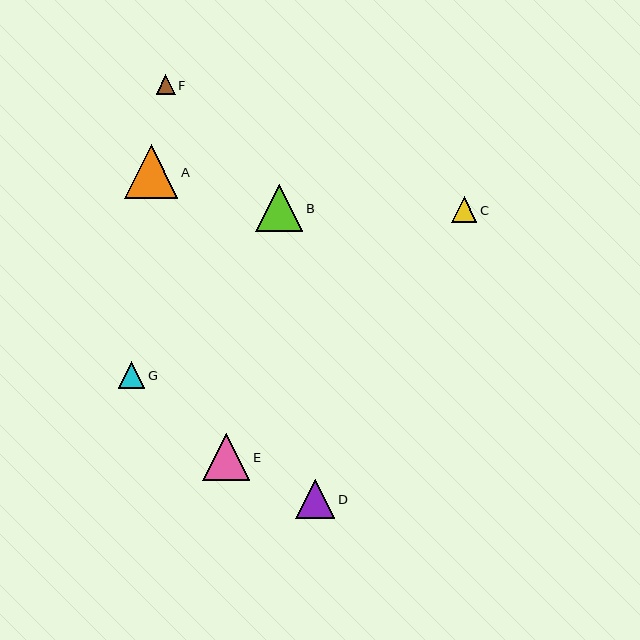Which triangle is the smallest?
Triangle F is the smallest with a size of approximately 19 pixels.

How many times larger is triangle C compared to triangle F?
Triangle C is approximately 1.3 times the size of triangle F.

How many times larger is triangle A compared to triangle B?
Triangle A is approximately 1.1 times the size of triangle B.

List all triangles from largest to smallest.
From largest to smallest: A, E, B, D, G, C, F.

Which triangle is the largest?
Triangle A is the largest with a size of approximately 54 pixels.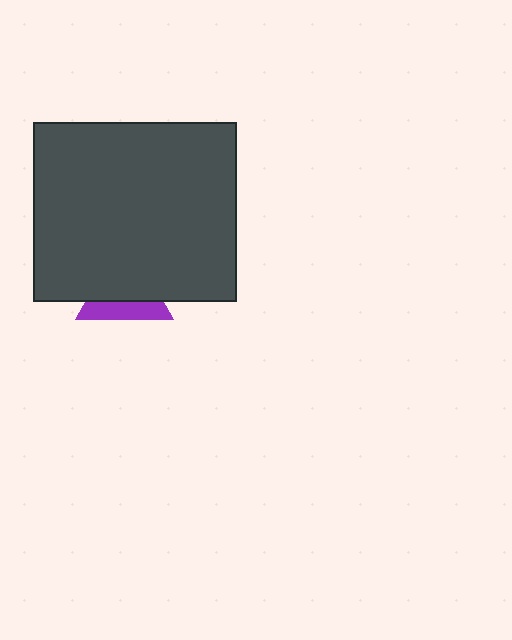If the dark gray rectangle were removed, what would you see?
You would see the complete purple triangle.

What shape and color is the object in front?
The object in front is a dark gray rectangle.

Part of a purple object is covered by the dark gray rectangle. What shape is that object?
It is a triangle.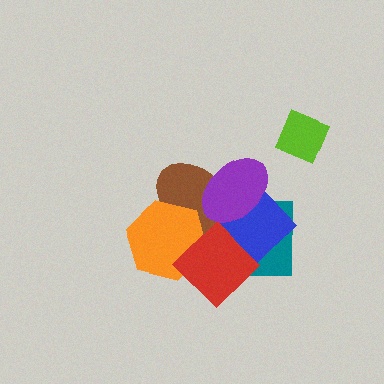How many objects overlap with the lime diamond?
0 objects overlap with the lime diamond.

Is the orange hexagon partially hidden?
Yes, it is partially covered by another shape.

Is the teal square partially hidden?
Yes, it is partially covered by another shape.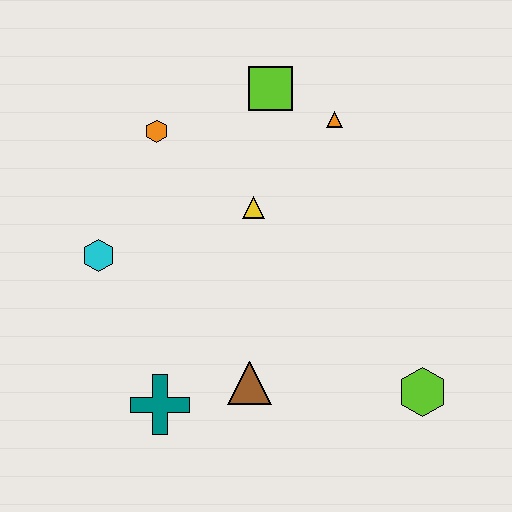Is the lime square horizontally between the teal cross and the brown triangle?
No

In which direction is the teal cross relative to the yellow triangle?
The teal cross is below the yellow triangle.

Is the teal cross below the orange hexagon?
Yes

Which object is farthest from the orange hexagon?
The lime hexagon is farthest from the orange hexagon.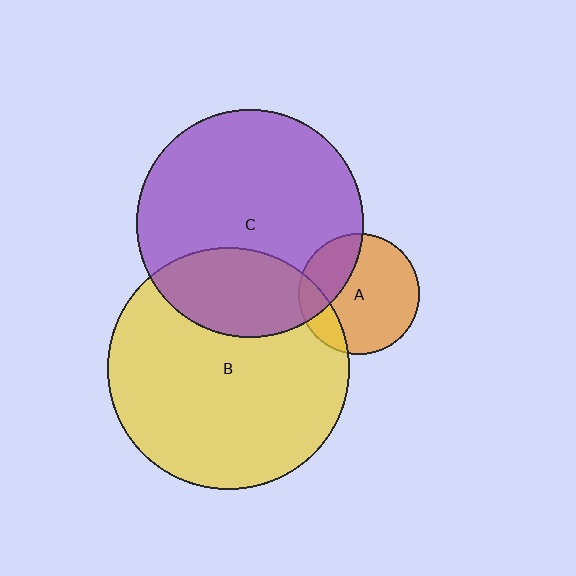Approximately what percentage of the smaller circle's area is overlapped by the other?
Approximately 15%.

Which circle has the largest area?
Circle B (yellow).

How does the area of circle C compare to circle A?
Approximately 3.5 times.